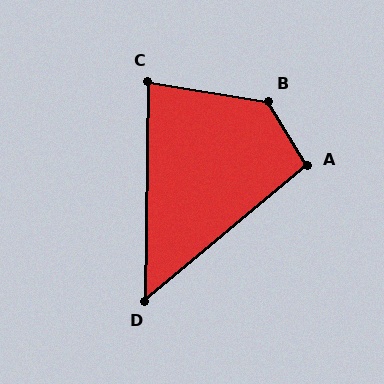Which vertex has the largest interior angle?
B, at approximately 131 degrees.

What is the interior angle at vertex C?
Approximately 82 degrees (acute).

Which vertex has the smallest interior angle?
D, at approximately 49 degrees.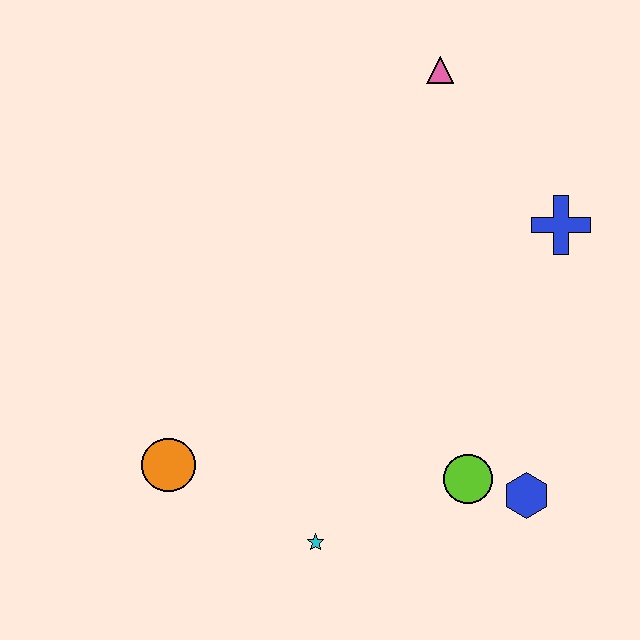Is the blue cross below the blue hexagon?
No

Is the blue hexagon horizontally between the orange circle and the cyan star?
No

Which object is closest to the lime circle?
The blue hexagon is closest to the lime circle.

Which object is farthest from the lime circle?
The pink triangle is farthest from the lime circle.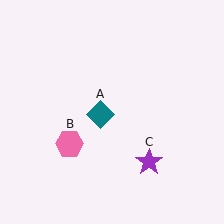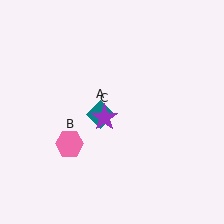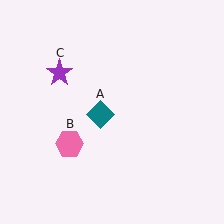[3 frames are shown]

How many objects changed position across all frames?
1 object changed position: purple star (object C).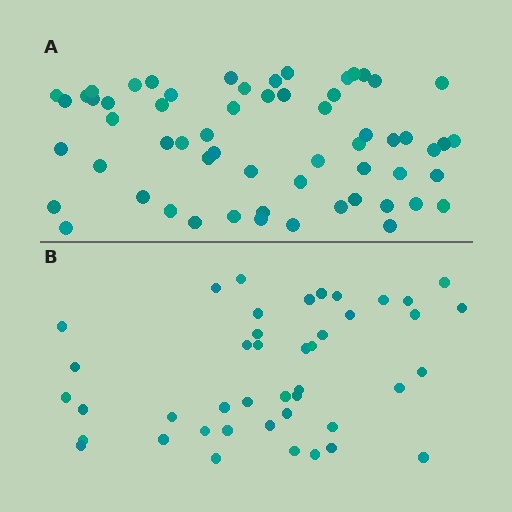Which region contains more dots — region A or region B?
Region A (the top region) has more dots.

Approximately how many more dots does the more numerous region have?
Region A has approximately 15 more dots than region B.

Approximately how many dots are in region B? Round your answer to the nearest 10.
About 40 dots. (The exact count is 43, which rounds to 40.)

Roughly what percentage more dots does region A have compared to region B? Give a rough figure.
About 40% more.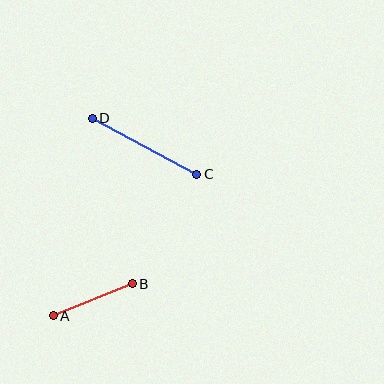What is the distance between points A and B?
The distance is approximately 85 pixels.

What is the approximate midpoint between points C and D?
The midpoint is at approximately (144, 146) pixels.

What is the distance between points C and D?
The distance is approximately 119 pixels.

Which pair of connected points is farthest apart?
Points C and D are farthest apart.